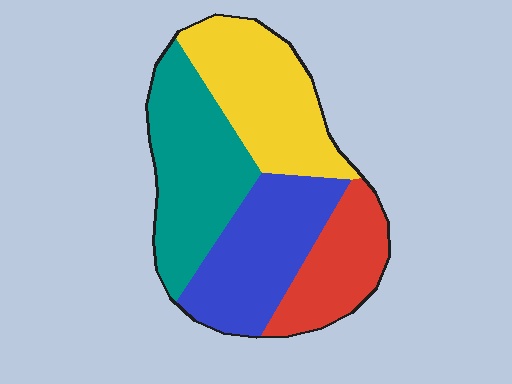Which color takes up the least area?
Red, at roughly 20%.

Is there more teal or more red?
Teal.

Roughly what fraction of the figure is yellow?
Yellow covers around 25% of the figure.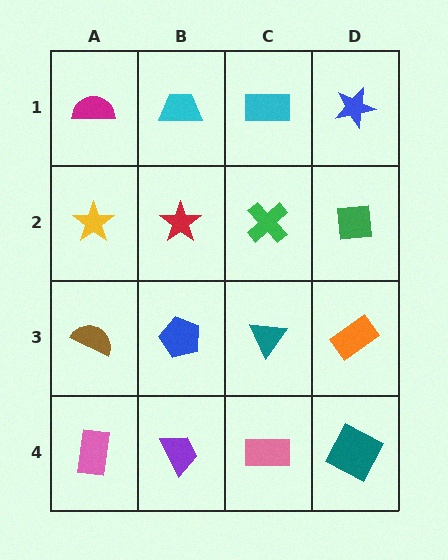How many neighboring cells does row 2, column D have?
3.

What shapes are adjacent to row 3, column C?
A green cross (row 2, column C), a pink rectangle (row 4, column C), a blue pentagon (row 3, column B), an orange rectangle (row 3, column D).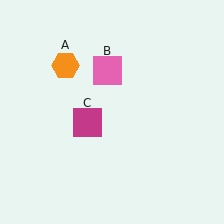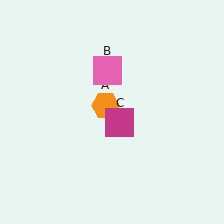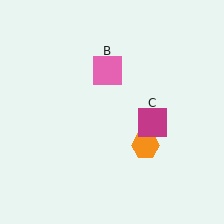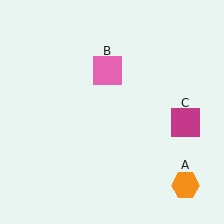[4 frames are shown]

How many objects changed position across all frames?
2 objects changed position: orange hexagon (object A), magenta square (object C).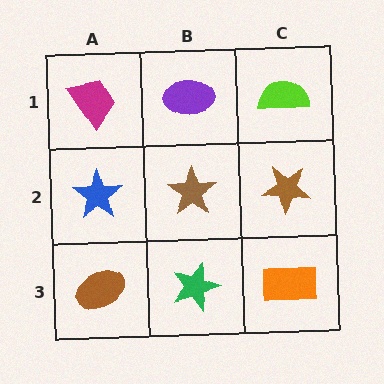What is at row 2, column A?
A blue star.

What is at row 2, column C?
A brown star.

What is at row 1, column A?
A magenta trapezoid.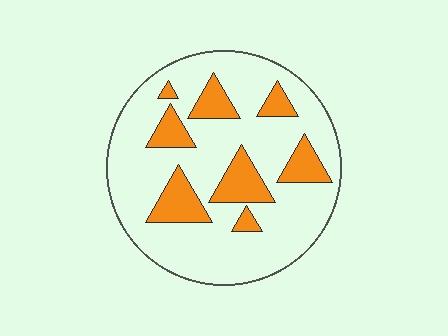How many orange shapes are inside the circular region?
8.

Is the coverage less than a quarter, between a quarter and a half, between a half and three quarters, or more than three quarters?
Less than a quarter.